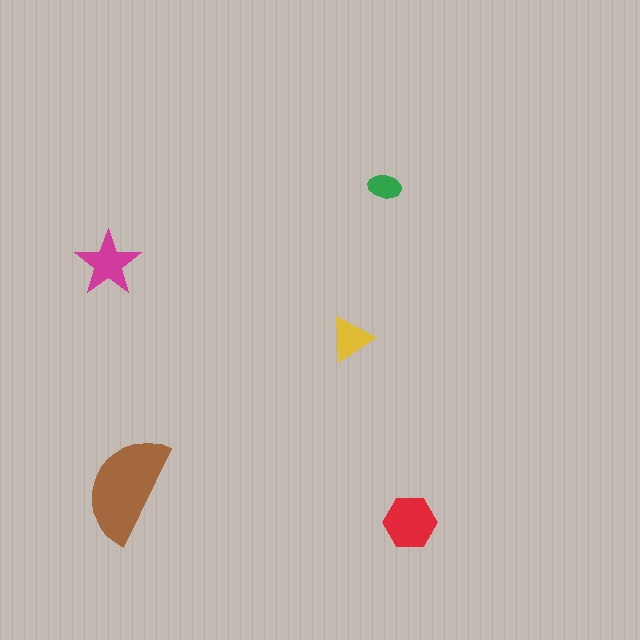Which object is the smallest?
The green ellipse.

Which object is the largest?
The brown semicircle.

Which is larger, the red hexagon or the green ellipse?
The red hexagon.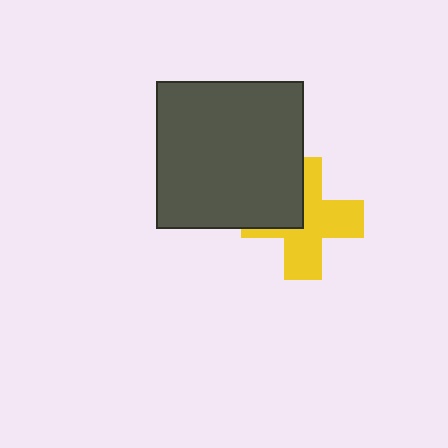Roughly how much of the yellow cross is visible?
Most of it is visible (roughly 66%).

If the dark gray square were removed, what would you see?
You would see the complete yellow cross.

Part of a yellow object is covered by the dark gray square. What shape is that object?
It is a cross.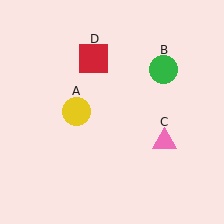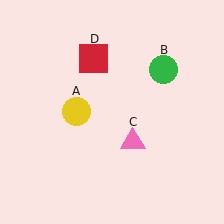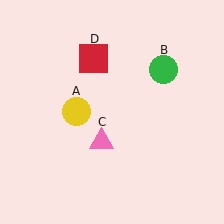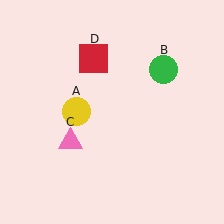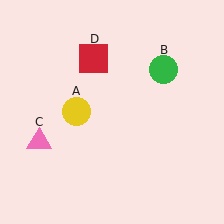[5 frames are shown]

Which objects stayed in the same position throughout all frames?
Yellow circle (object A) and green circle (object B) and red square (object D) remained stationary.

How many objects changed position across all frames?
1 object changed position: pink triangle (object C).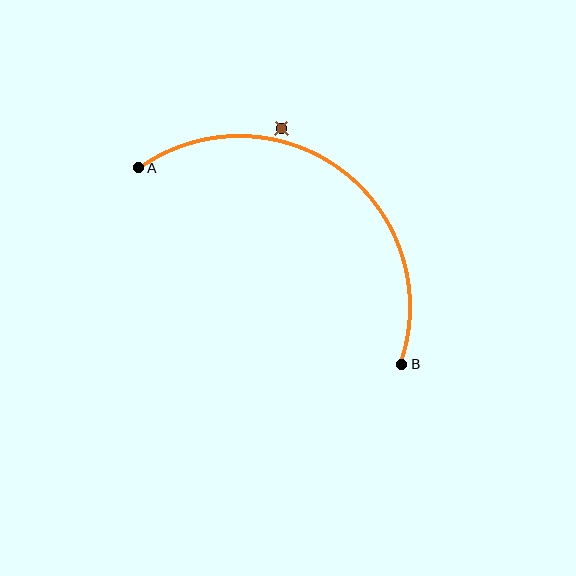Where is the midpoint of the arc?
The arc midpoint is the point on the curve farthest from the straight line joining A and B. It sits above and to the right of that line.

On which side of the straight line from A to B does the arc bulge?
The arc bulges above and to the right of the straight line connecting A and B.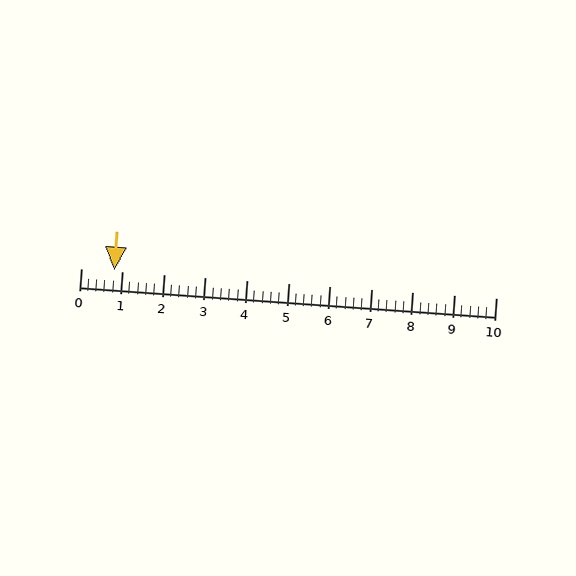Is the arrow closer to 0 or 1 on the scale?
The arrow is closer to 1.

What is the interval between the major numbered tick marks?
The major tick marks are spaced 1 units apart.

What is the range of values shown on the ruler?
The ruler shows values from 0 to 10.